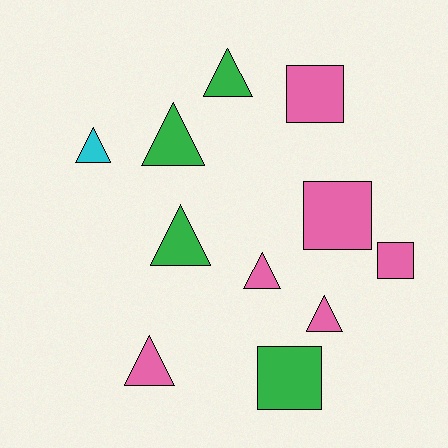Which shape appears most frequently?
Triangle, with 7 objects.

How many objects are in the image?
There are 11 objects.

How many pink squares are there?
There are 3 pink squares.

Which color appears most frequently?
Pink, with 6 objects.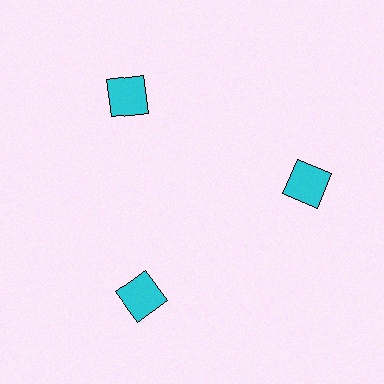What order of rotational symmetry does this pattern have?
This pattern has 3-fold rotational symmetry.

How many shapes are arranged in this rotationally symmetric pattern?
There are 3 shapes, arranged in 3 groups of 1.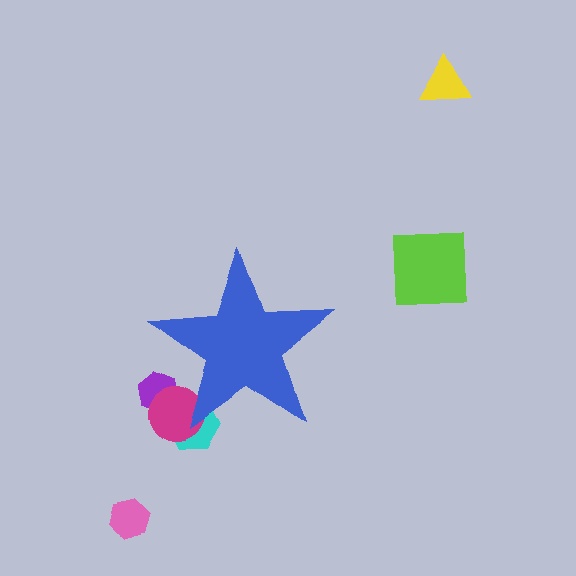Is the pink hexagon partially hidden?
No, the pink hexagon is fully visible.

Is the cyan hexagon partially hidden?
Yes, the cyan hexagon is partially hidden behind the blue star.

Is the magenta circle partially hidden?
Yes, the magenta circle is partially hidden behind the blue star.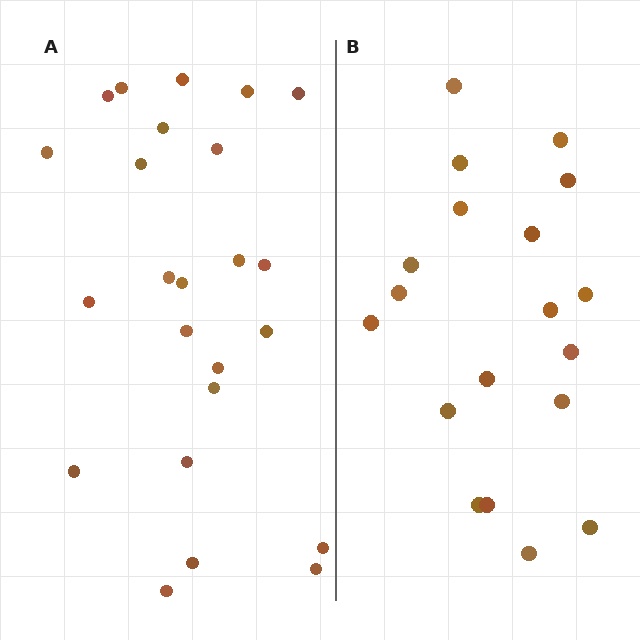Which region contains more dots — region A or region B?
Region A (the left region) has more dots.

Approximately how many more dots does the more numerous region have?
Region A has about 5 more dots than region B.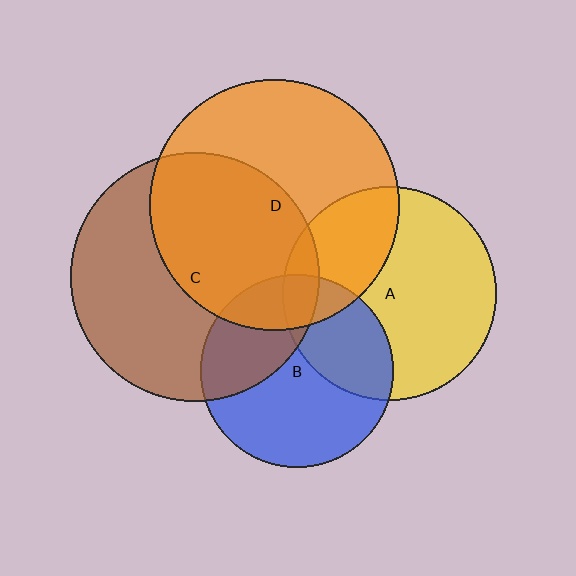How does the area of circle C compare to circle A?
Approximately 1.4 times.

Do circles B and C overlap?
Yes.